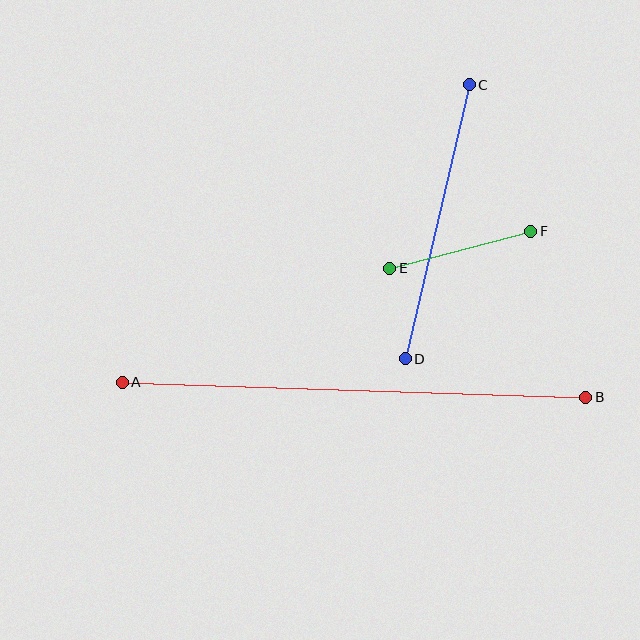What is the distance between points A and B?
The distance is approximately 464 pixels.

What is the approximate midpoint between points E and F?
The midpoint is at approximately (460, 250) pixels.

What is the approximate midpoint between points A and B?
The midpoint is at approximately (354, 390) pixels.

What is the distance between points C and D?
The distance is approximately 281 pixels.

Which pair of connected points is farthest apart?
Points A and B are farthest apart.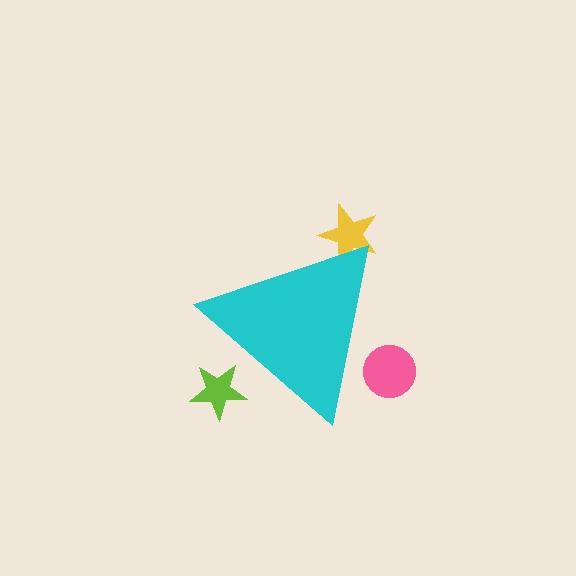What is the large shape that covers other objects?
A cyan triangle.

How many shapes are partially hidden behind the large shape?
3 shapes are partially hidden.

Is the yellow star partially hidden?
Yes, the yellow star is partially hidden behind the cyan triangle.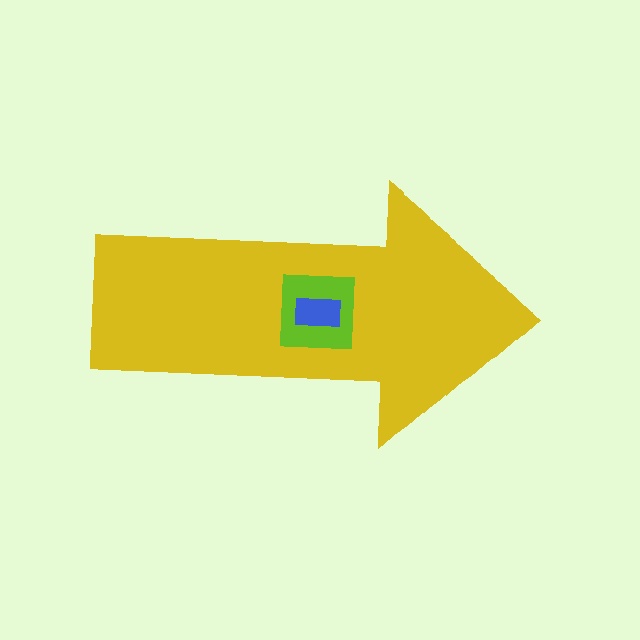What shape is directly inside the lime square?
The blue rectangle.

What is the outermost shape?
The yellow arrow.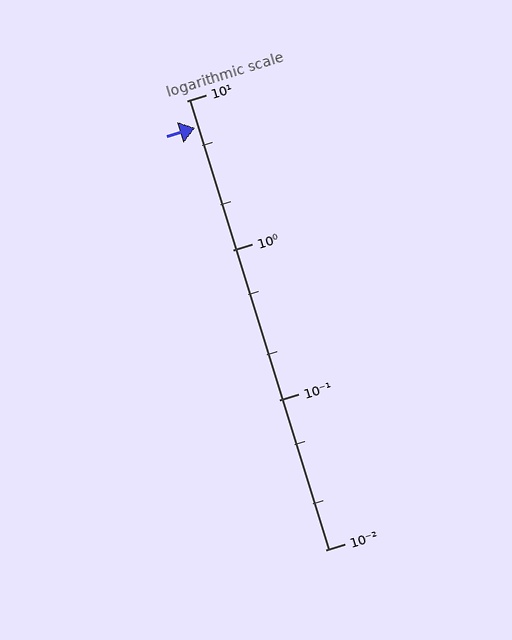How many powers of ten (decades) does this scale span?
The scale spans 3 decades, from 0.01 to 10.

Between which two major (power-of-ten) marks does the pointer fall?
The pointer is between 1 and 10.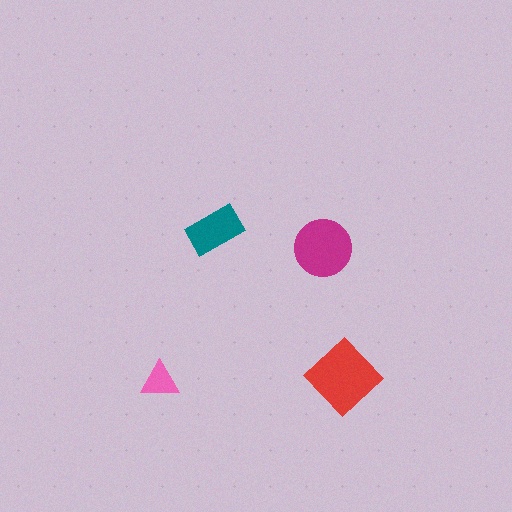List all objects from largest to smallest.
The red diamond, the magenta circle, the teal rectangle, the pink triangle.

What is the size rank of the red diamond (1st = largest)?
1st.